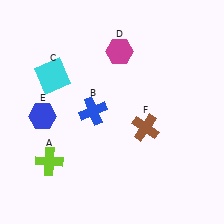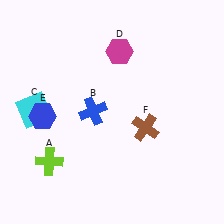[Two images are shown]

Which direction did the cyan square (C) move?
The cyan square (C) moved down.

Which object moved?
The cyan square (C) moved down.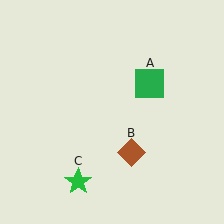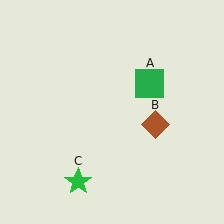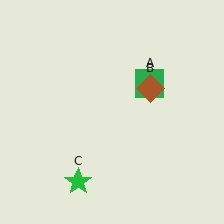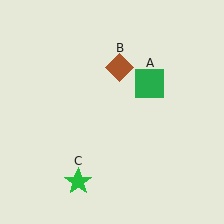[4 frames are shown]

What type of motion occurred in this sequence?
The brown diamond (object B) rotated counterclockwise around the center of the scene.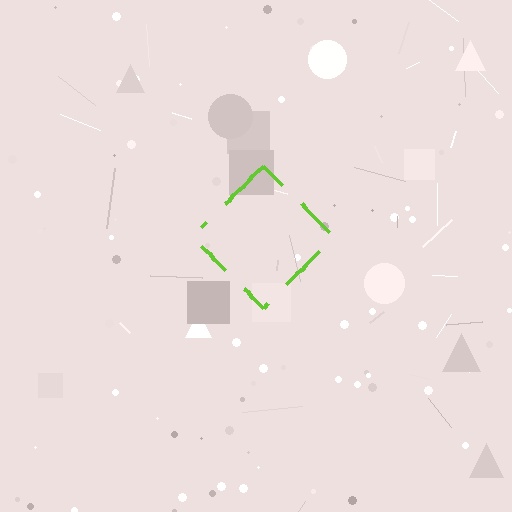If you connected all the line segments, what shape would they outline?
They would outline a diamond.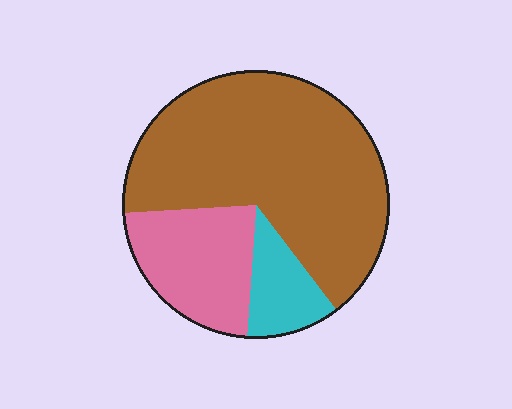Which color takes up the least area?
Cyan, at roughly 10%.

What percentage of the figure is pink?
Pink covers roughly 25% of the figure.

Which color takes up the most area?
Brown, at roughly 65%.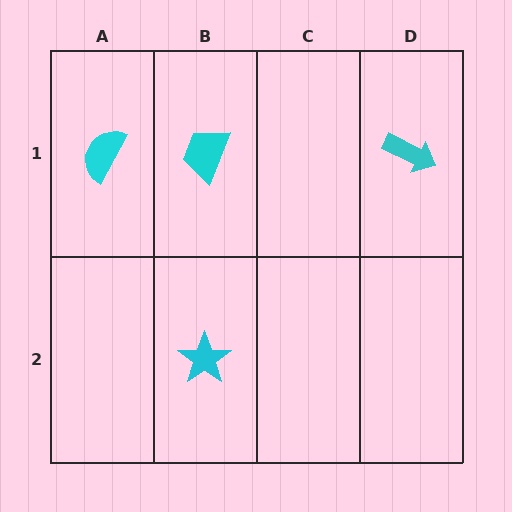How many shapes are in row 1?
3 shapes.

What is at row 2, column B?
A cyan star.